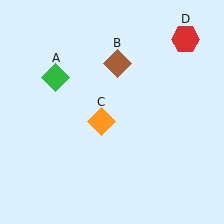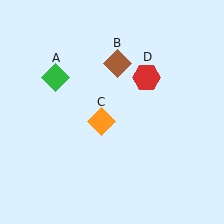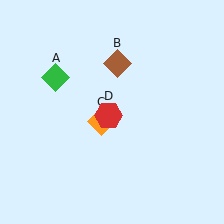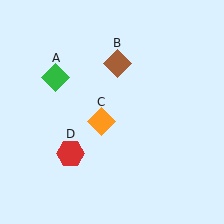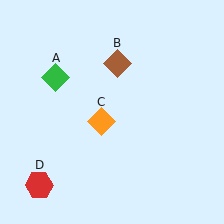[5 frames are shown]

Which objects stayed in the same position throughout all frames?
Green diamond (object A) and brown diamond (object B) and orange diamond (object C) remained stationary.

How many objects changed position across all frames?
1 object changed position: red hexagon (object D).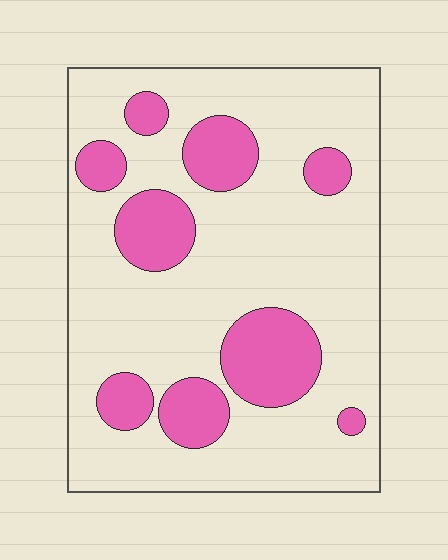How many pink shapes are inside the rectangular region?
9.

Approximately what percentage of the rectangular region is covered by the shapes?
Approximately 25%.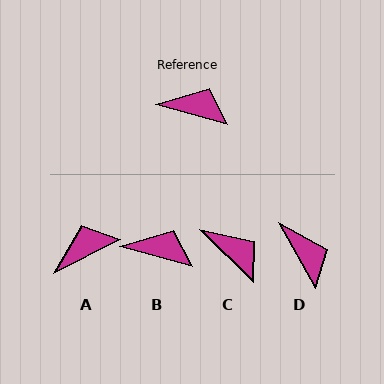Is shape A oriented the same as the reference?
No, it is off by about 42 degrees.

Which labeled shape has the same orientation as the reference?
B.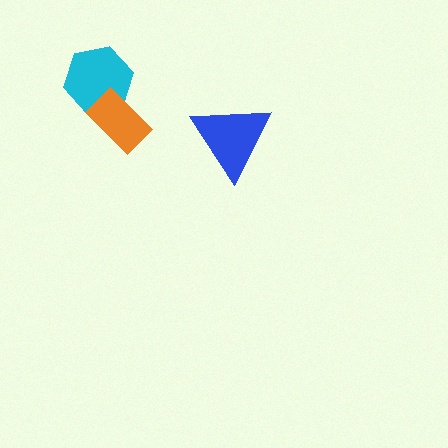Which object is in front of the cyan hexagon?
The orange rectangle is in front of the cyan hexagon.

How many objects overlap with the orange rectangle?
1 object overlaps with the orange rectangle.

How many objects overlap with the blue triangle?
0 objects overlap with the blue triangle.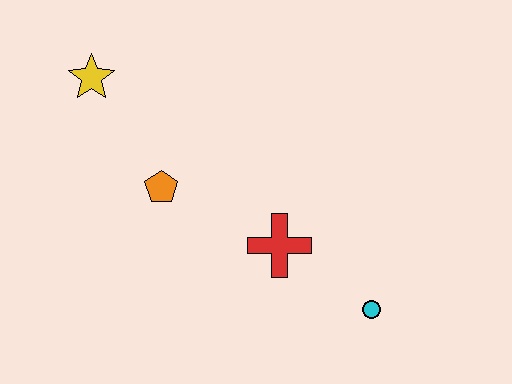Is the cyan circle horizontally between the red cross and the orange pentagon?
No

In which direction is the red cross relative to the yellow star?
The red cross is to the right of the yellow star.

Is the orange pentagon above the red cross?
Yes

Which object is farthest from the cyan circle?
The yellow star is farthest from the cyan circle.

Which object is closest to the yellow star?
The orange pentagon is closest to the yellow star.